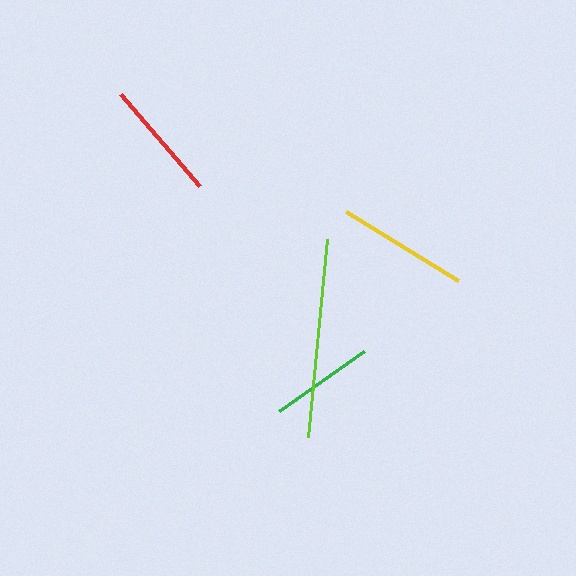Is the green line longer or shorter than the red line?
The red line is longer than the green line.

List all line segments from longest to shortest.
From longest to shortest: lime, yellow, red, green.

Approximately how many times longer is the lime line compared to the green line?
The lime line is approximately 1.9 times the length of the green line.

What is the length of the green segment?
The green segment is approximately 104 pixels long.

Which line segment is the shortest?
The green line is the shortest at approximately 104 pixels.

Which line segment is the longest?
The lime line is the longest at approximately 199 pixels.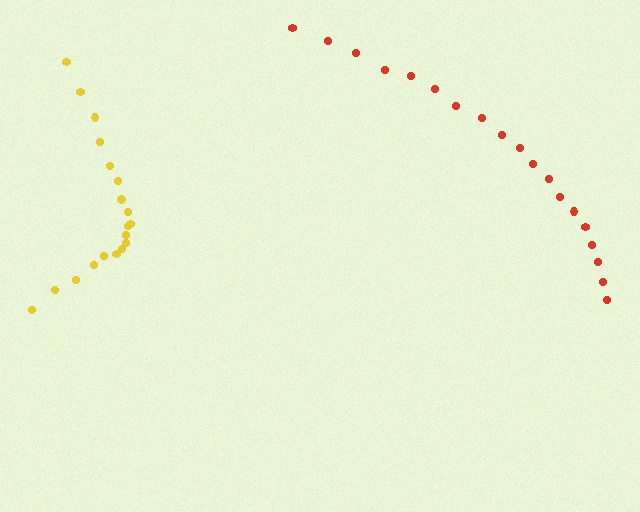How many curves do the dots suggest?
There are 2 distinct paths.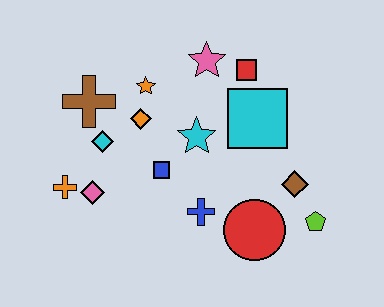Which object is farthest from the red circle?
The brown cross is farthest from the red circle.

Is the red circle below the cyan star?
Yes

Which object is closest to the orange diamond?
The orange star is closest to the orange diamond.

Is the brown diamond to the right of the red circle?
Yes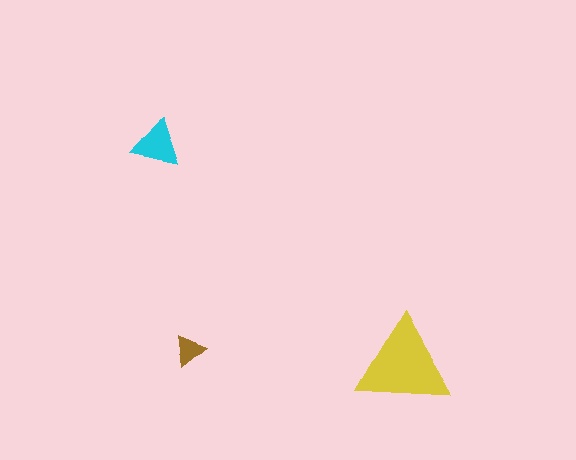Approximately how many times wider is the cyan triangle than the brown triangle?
About 1.5 times wider.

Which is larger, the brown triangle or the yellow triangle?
The yellow one.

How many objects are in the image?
There are 3 objects in the image.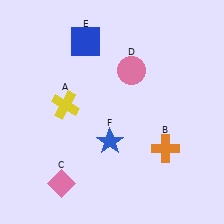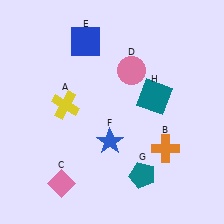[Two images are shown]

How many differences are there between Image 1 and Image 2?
There are 2 differences between the two images.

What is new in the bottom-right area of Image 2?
A teal pentagon (G) was added in the bottom-right area of Image 2.